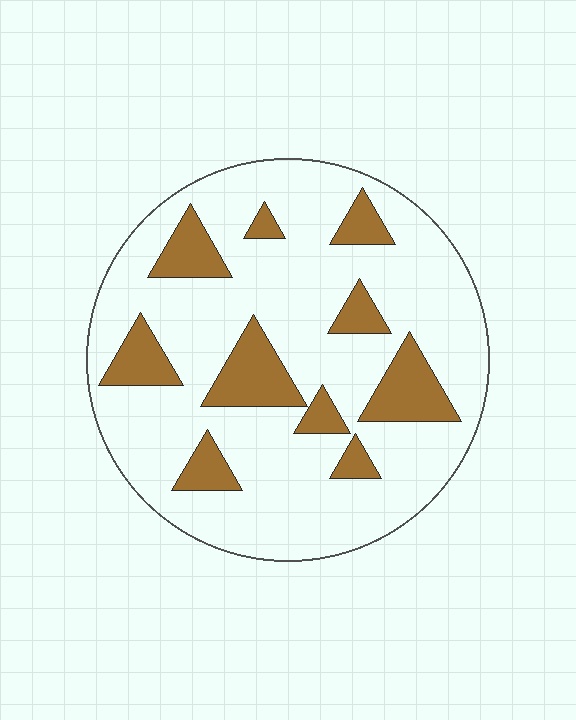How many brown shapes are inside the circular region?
10.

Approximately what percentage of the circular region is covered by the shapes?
Approximately 20%.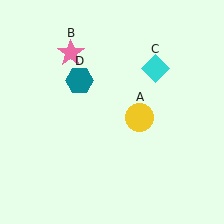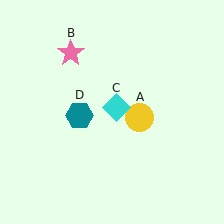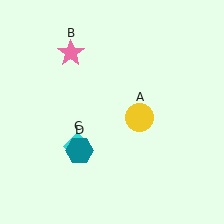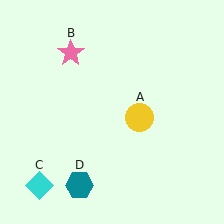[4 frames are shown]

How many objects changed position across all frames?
2 objects changed position: cyan diamond (object C), teal hexagon (object D).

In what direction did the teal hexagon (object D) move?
The teal hexagon (object D) moved down.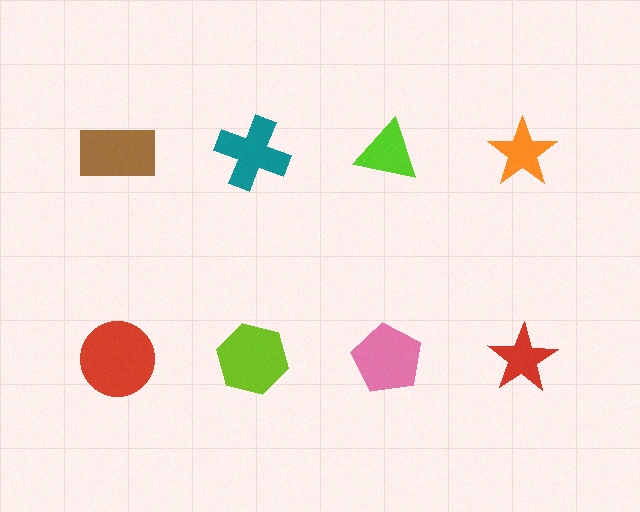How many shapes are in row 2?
4 shapes.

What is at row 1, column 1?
A brown rectangle.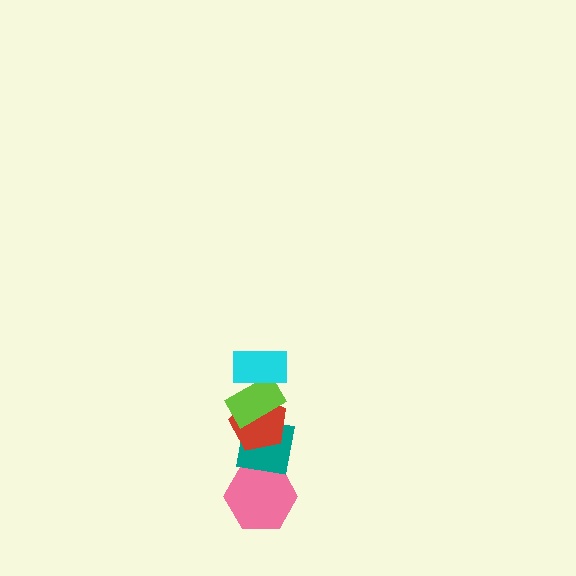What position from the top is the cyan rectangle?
The cyan rectangle is 1st from the top.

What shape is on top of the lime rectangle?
The cyan rectangle is on top of the lime rectangle.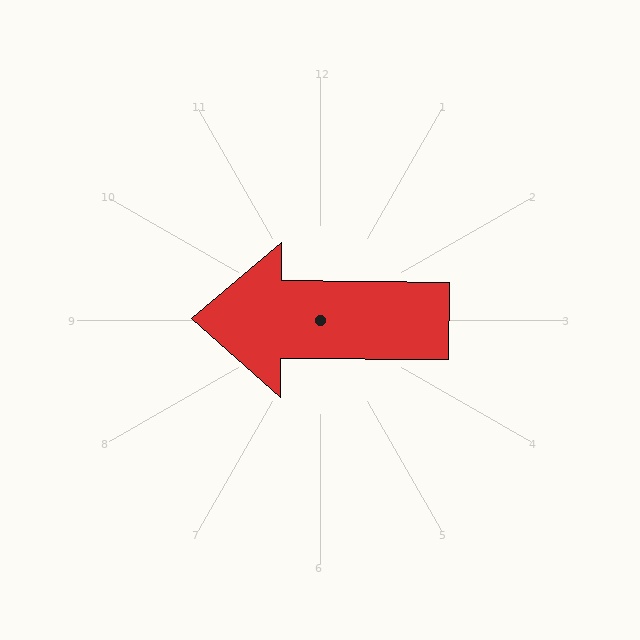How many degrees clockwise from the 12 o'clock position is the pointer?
Approximately 271 degrees.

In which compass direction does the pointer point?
West.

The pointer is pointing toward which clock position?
Roughly 9 o'clock.